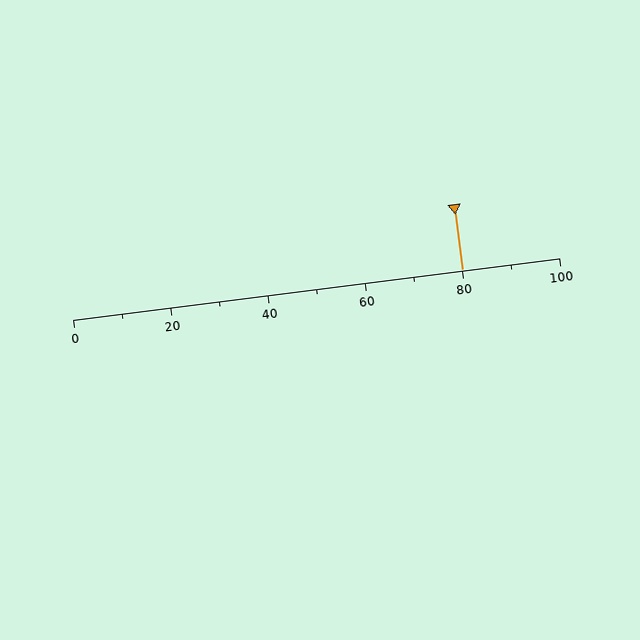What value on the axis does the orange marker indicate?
The marker indicates approximately 80.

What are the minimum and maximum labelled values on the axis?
The axis runs from 0 to 100.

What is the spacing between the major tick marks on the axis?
The major ticks are spaced 20 apart.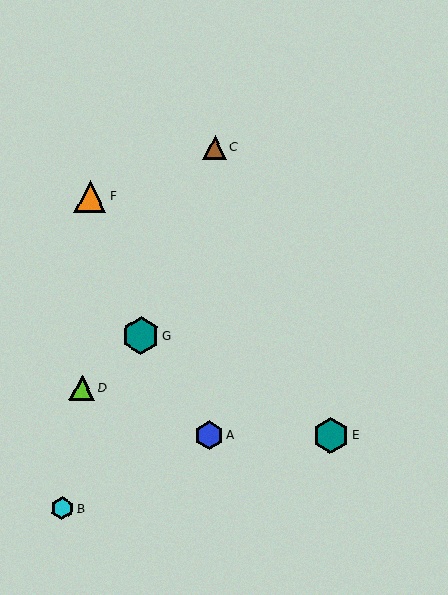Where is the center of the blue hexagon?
The center of the blue hexagon is at (209, 435).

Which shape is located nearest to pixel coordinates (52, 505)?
The cyan hexagon (labeled B) at (62, 509) is nearest to that location.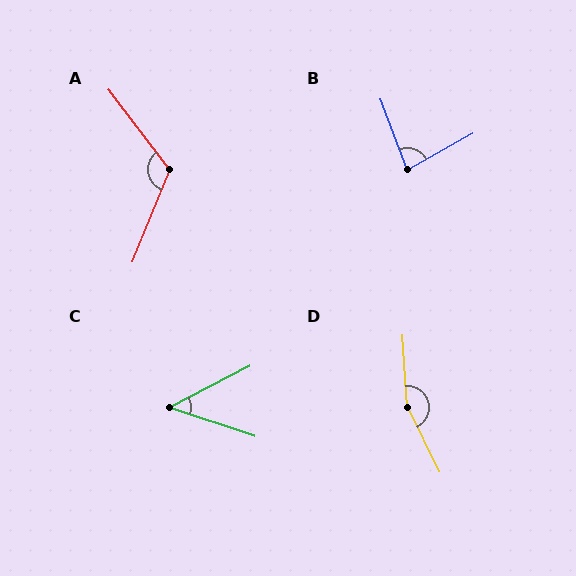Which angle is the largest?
D, at approximately 158 degrees.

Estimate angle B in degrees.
Approximately 82 degrees.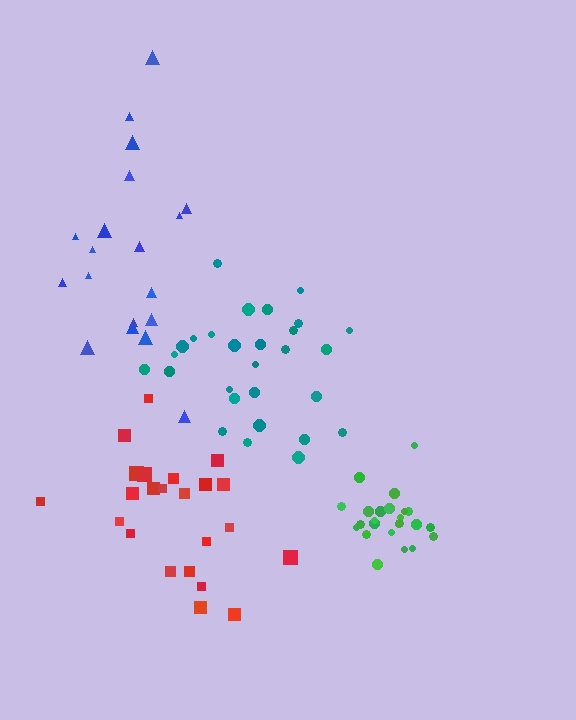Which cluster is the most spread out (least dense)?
Blue.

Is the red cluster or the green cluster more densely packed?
Green.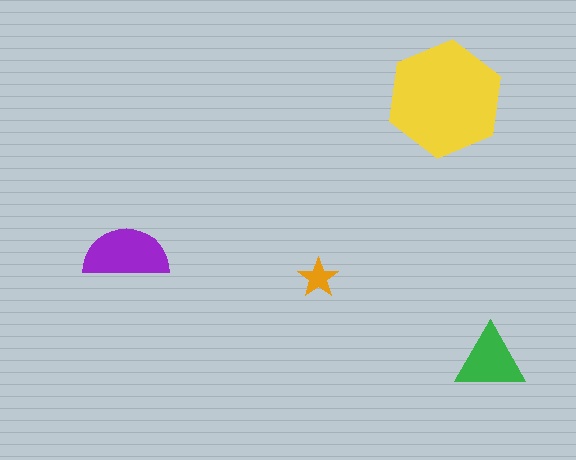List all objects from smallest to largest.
The orange star, the green triangle, the purple semicircle, the yellow hexagon.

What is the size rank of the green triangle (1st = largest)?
3rd.